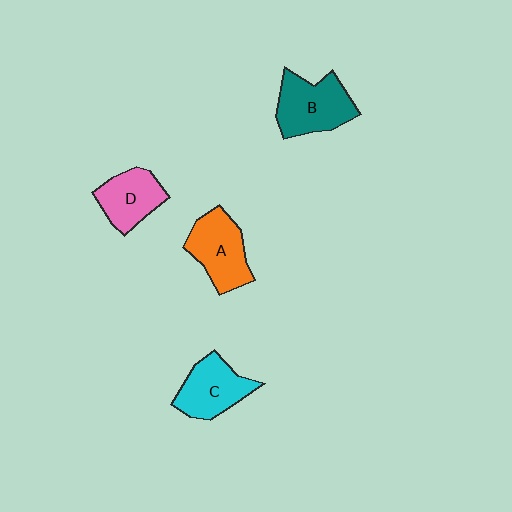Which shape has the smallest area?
Shape D (pink).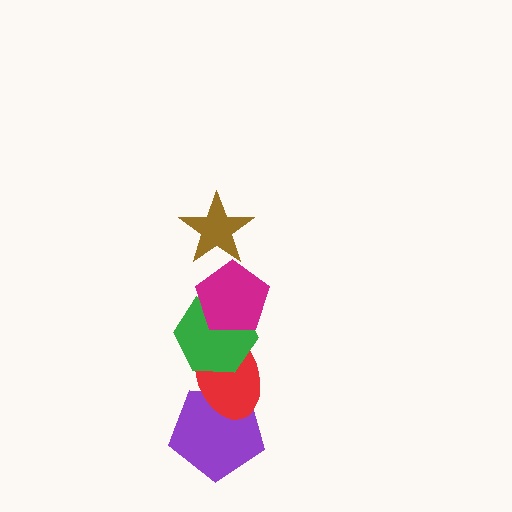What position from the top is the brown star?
The brown star is 1st from the top.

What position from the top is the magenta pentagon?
The magenta pentagon is 2nd from the top.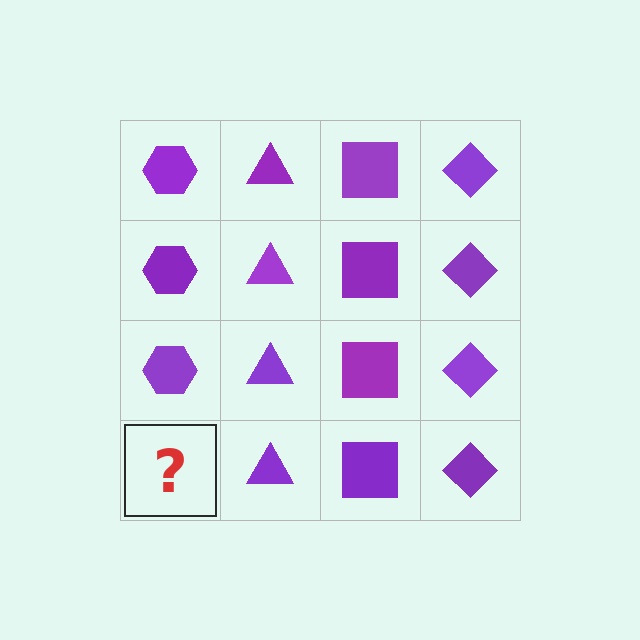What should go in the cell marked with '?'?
The missing cell should contain a purple hexagon.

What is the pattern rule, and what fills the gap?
The rule is that each column has a consistent shape. The gap should be filled with a purple hexagon.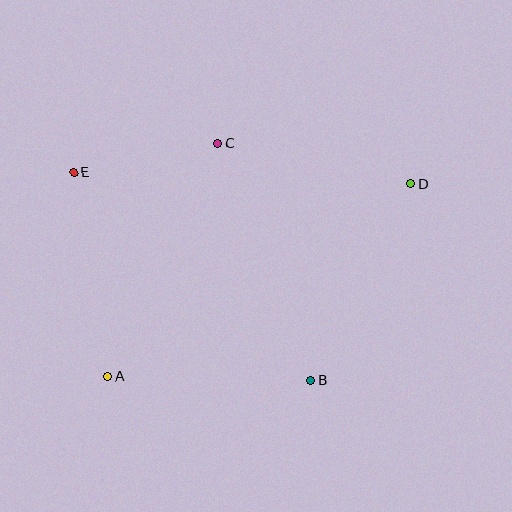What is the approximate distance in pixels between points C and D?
The distance between C and D is approximately 197 pixels.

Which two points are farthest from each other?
Points A and D are farthest from each other.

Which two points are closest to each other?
Points C and E are closest to each other.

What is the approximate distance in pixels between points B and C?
The distance between B and C is approximately 255 pixels.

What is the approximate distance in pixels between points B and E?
The distance between B and E is approximately 316 pixels.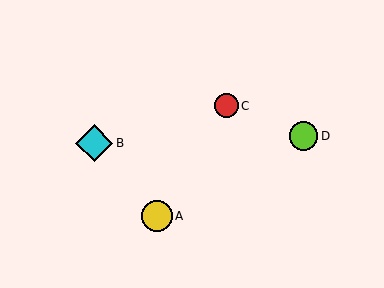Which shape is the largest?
The cyan diamond (labeled B) is the largest.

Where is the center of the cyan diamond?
The center of the cyan diamond is at (94, 143).